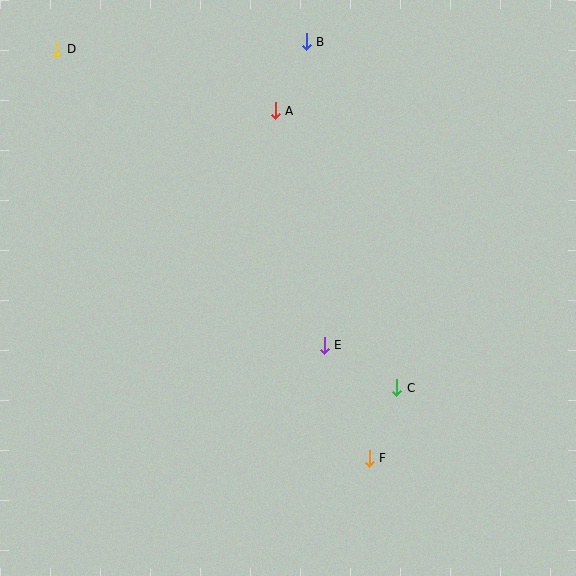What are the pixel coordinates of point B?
Point B is at (306, 42).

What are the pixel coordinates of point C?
Point C is at (397, 388).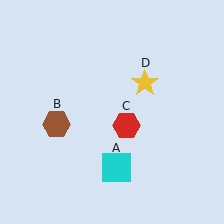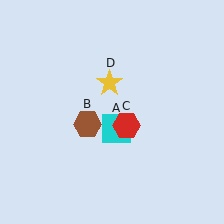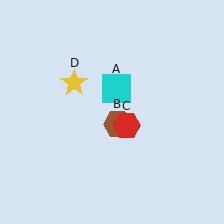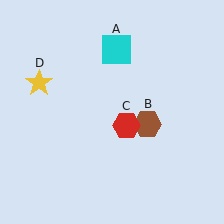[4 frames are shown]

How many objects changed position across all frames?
3 objects changed position: cyan square (object A), brown hexagon (object B), yellow star (object D).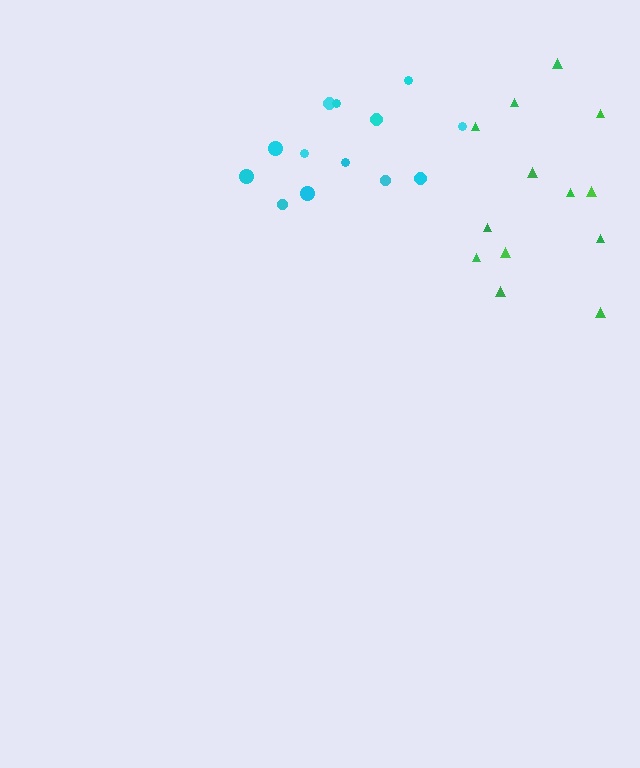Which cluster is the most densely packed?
Cyan.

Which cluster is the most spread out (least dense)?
Green.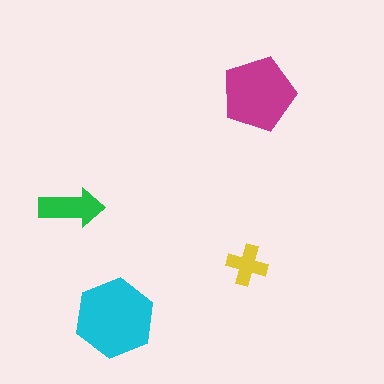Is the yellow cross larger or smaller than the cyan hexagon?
Smaller.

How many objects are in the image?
There are 4 objects in the image.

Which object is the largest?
The cyan hexagon.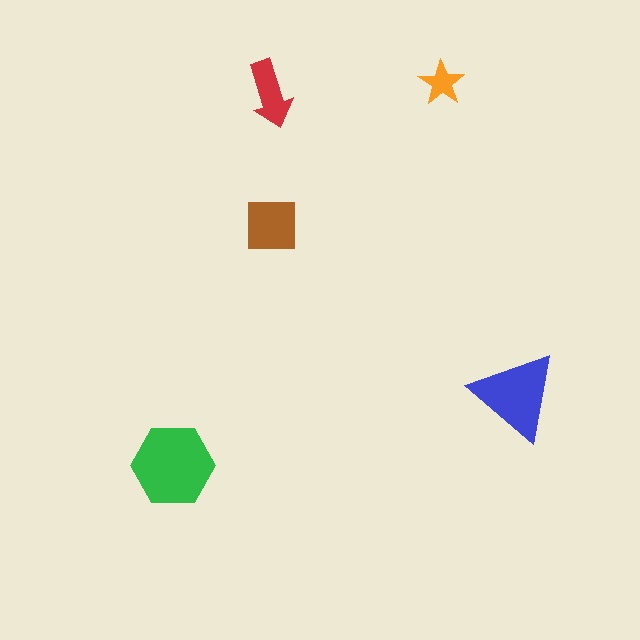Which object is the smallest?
The orange star.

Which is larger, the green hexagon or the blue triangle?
The green hexagon.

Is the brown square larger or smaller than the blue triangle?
Smaller.